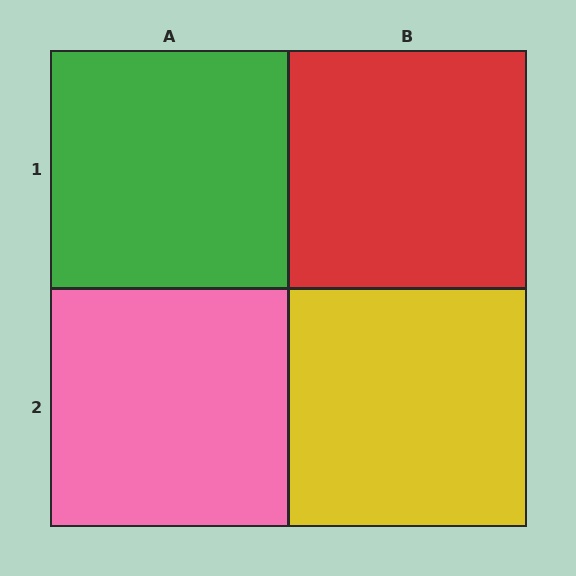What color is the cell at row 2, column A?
Pink.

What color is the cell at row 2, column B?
Yellow.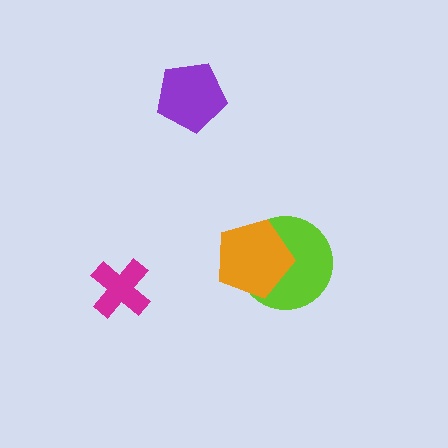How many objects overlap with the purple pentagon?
0 objects overlap with the purple pentagon.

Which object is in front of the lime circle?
The orange pentagon is in front of the lime circle.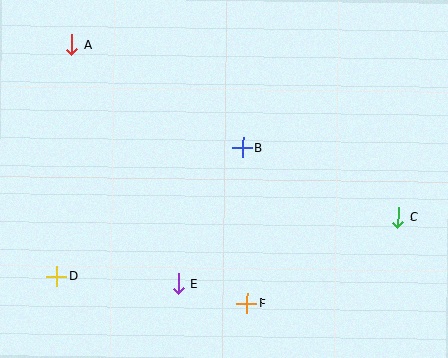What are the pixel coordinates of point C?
Point C is at (398, 218).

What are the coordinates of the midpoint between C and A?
The midpoint between C and A is at (235, 131).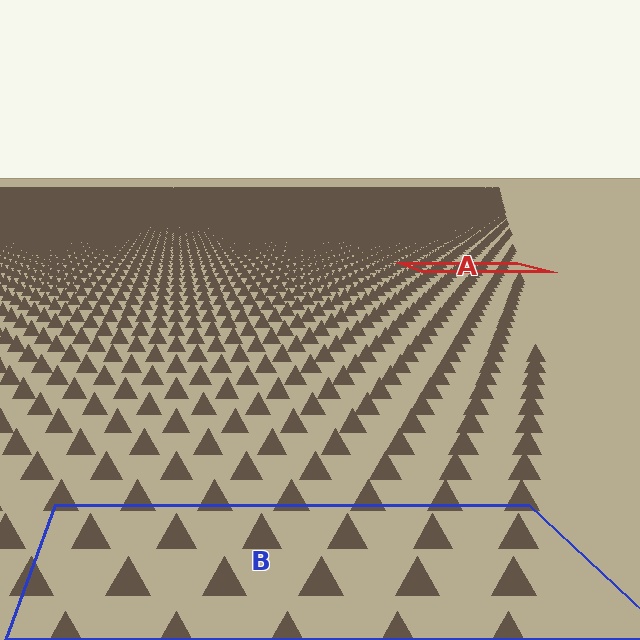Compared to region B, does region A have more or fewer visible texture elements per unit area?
Region A has more texture elements per unit area — they are packed more densely because it is farther away.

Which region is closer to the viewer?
Region B is closer. The texture elements there are larger and more spread out.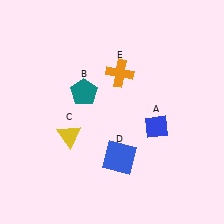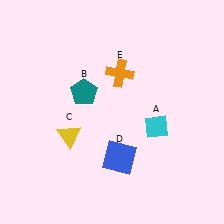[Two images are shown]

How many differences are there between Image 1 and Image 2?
There is 1 difference between the two images.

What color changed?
The diamond (A) changed from blue in Image 1 to cyan in Image 2.